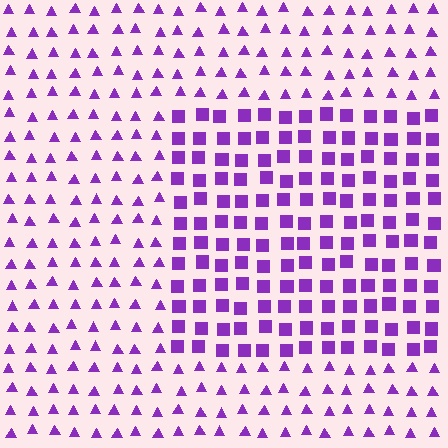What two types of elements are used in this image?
The image uses squares inside the rectangle region and triangles outside it.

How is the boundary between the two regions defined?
The boundary is defined by a change in element shape: squares inside vs. triangles outside. All elements share the same color and spacing.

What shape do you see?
I see a rectangle.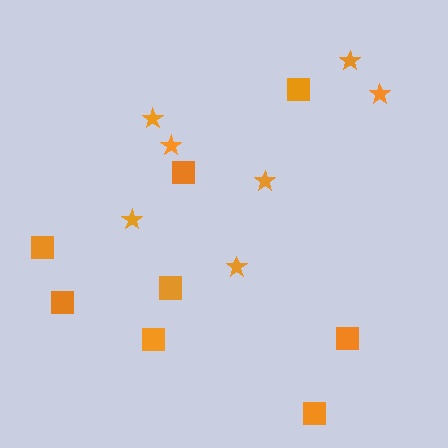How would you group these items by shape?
There are 2 groups: one group of stars (7) and one group of squares (8).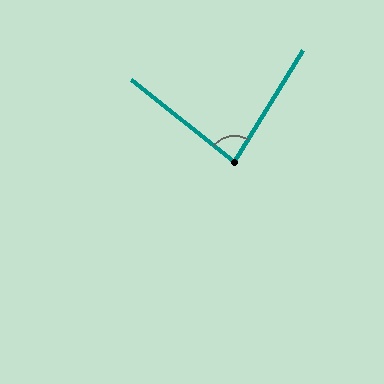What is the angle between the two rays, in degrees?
Approximately 83 degrees.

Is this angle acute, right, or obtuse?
It is acute.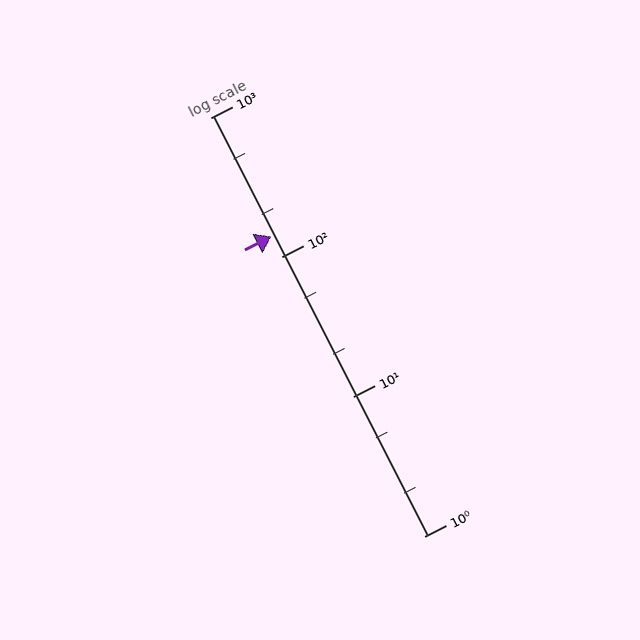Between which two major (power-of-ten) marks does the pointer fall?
The pointer is between 100 and 1000.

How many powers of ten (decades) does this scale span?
The scale spans 3 decades, from 1 to 1000.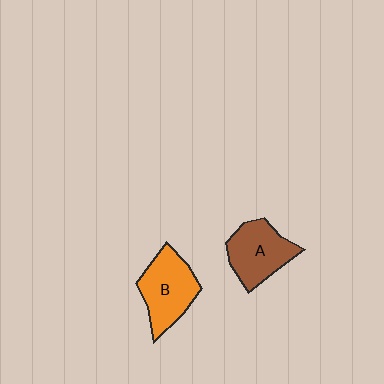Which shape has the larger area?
Shape B (orange).